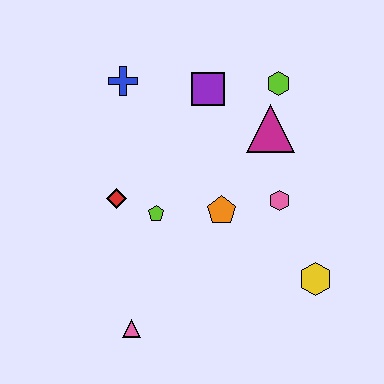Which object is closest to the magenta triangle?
The lime hexagon is closest to the magenta triangle.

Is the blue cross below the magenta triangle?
No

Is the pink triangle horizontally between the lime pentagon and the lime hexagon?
No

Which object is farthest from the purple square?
The pink triangle is farthest from the purple square.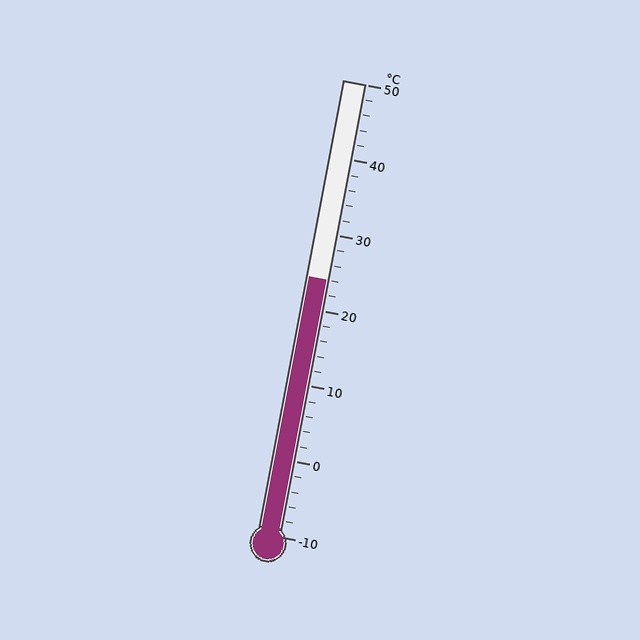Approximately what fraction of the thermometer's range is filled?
The thermometer is filled to approximately 55% of its range.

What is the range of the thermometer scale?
The thermometer scale ranges from -10°C to 50°C.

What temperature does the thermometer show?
The thermometer shows approximately 24°C.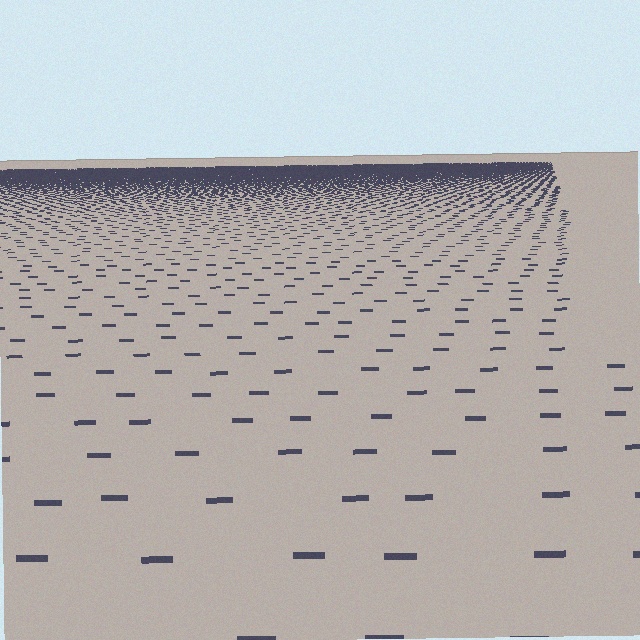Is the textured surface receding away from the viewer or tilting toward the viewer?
The surface is receding away from the viewer. Texture elements get smaller and denser toward the top.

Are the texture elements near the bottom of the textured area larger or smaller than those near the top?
Larger. Near the bottom, elements are closer to the viewer and appear at a bigger on-screen size.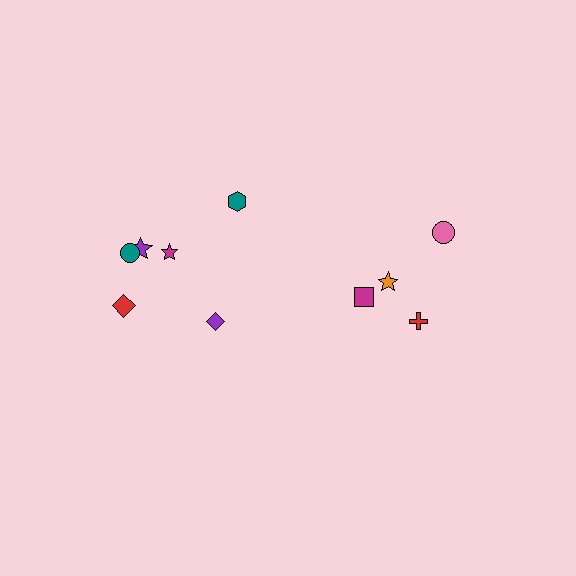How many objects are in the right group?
There are 4 objects.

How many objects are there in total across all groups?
There are 10 objects.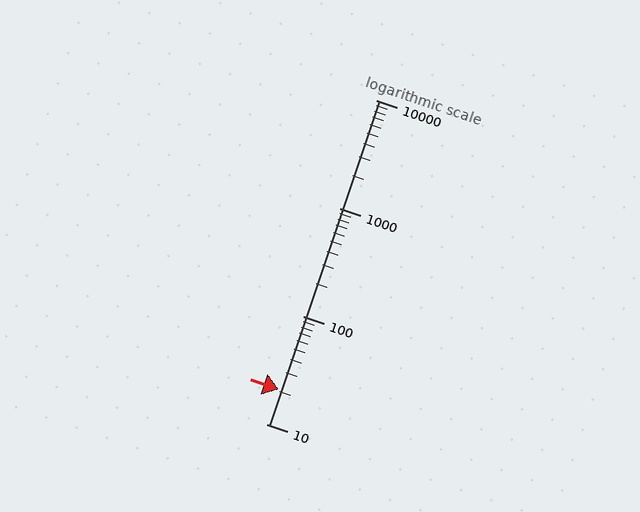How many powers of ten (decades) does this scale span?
The scale spans 3 decades, from 10 to 10000.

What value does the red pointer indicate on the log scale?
The pointer indicates approximately 21.